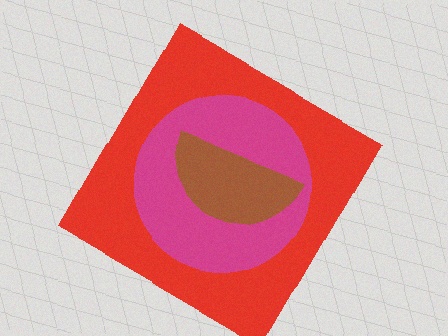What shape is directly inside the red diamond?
The magenta circle.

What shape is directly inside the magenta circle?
The brown semicircle.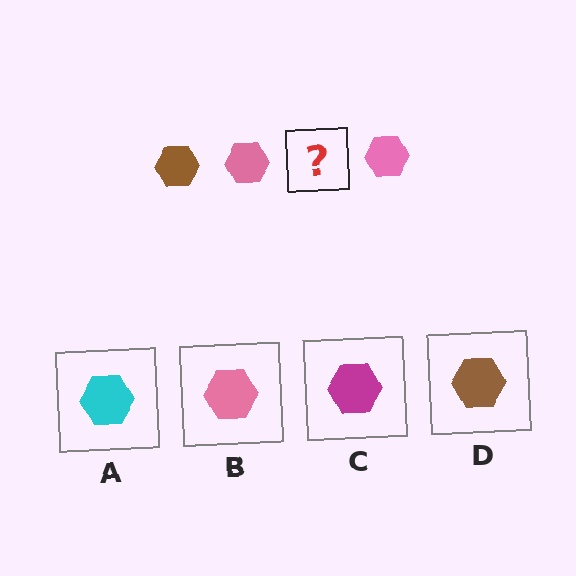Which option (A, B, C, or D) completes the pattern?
D.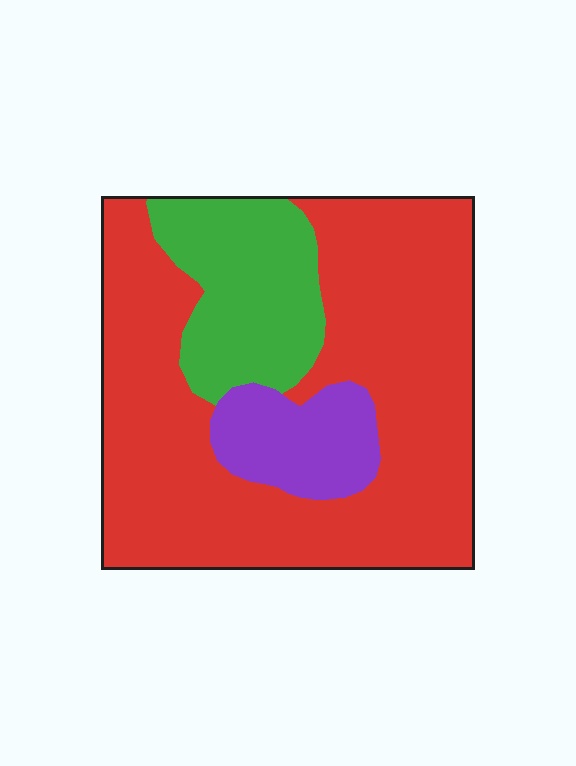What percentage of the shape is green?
Green takes up between a sixth and a third of the shape.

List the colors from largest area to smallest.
From largest to smallest: red, green, purple.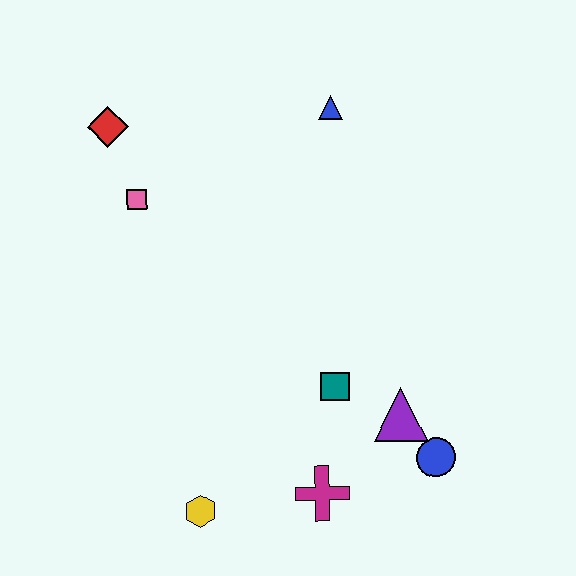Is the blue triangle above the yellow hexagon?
Yes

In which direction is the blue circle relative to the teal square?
The blue circle is to the right of the teal square.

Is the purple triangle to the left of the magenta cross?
No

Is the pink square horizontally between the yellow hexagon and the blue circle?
No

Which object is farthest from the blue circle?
The red diamond is farthest from the blue circle.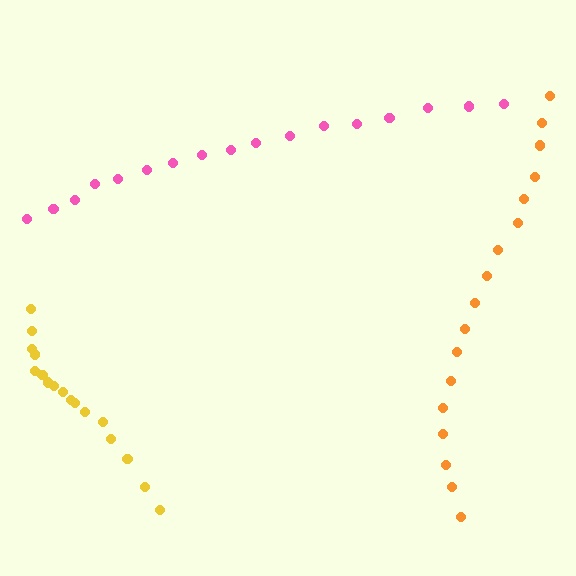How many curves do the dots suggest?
There are 3 distinct paths.